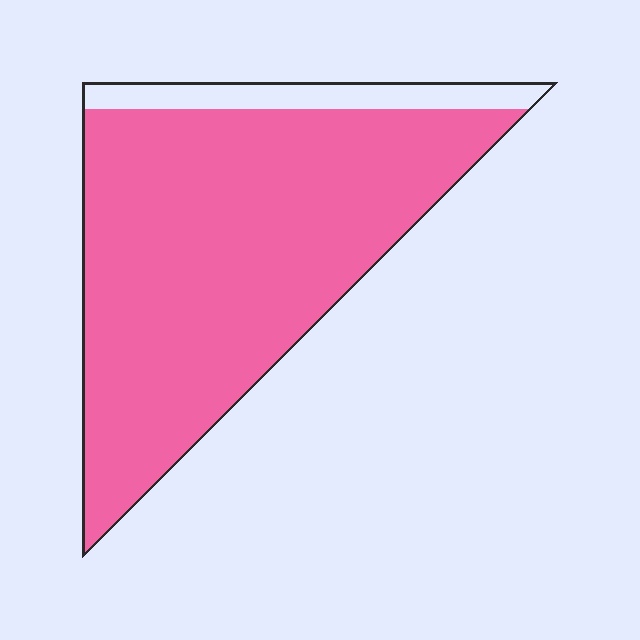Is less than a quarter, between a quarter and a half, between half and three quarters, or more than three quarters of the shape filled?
More than three quarters.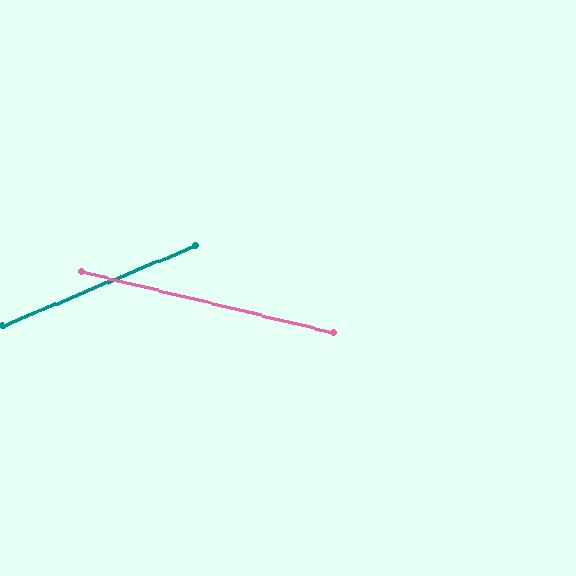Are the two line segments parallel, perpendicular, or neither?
Neither parallel nor perpendicular — they differ by about 37°.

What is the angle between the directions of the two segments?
Approximately 37 degrees.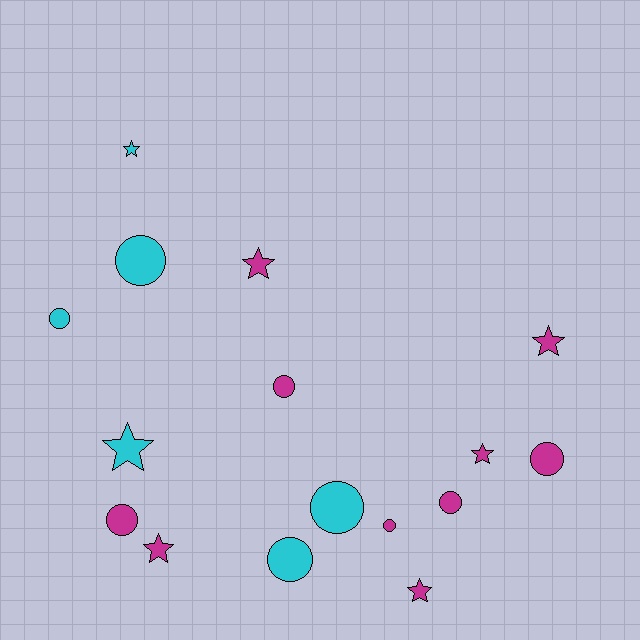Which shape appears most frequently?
Circle, with 9 objects.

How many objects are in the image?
There are 16 objects.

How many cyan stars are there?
There are 2 cyan stars.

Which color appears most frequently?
Magenta, with 10 objects.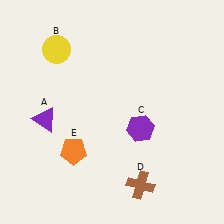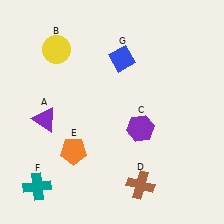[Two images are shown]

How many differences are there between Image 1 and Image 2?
There are 2 differences between the two images.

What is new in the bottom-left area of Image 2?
A teal cross (F) was added in the bottom-left area of Image 2.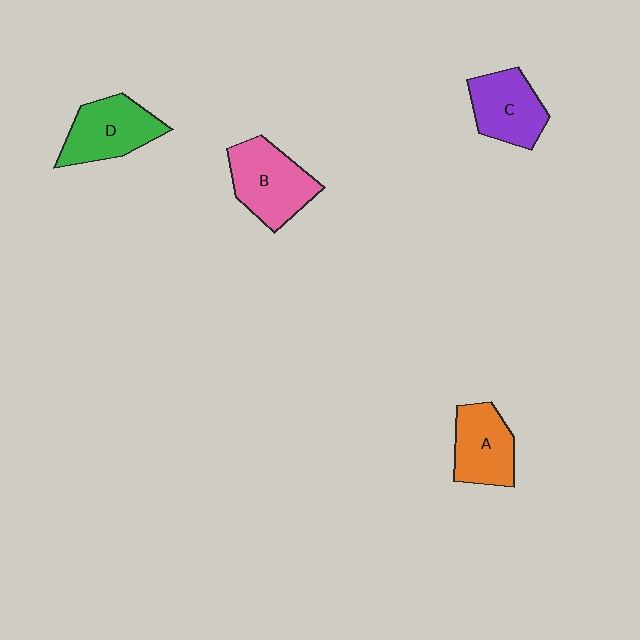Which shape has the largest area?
Shape B (pink).